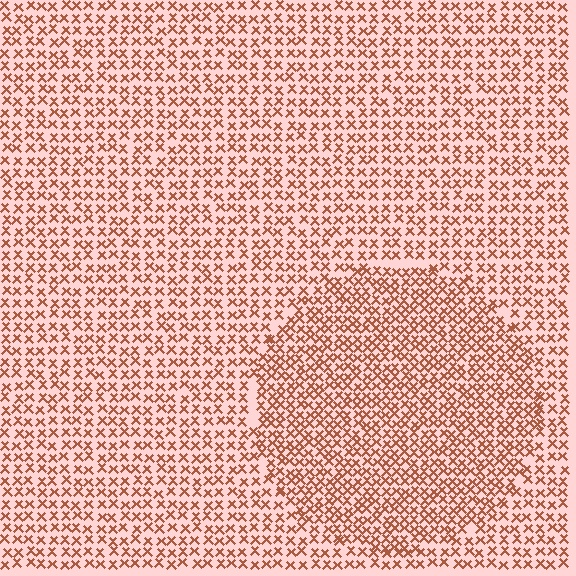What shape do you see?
I see a circle.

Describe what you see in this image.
The image contains small brown elements arranged at two different densities. A circle-shaped region is visible where the elements are more densely packed than the surrounding area.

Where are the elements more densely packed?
The elements are more densely packed inside the circle boundary.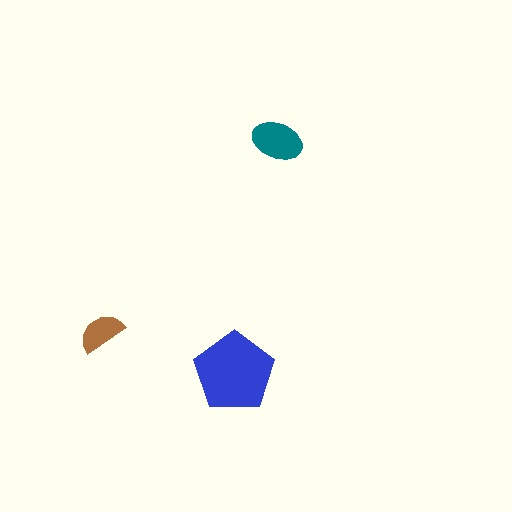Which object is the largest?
The blue pentagon.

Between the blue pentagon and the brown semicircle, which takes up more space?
The blue pentagon.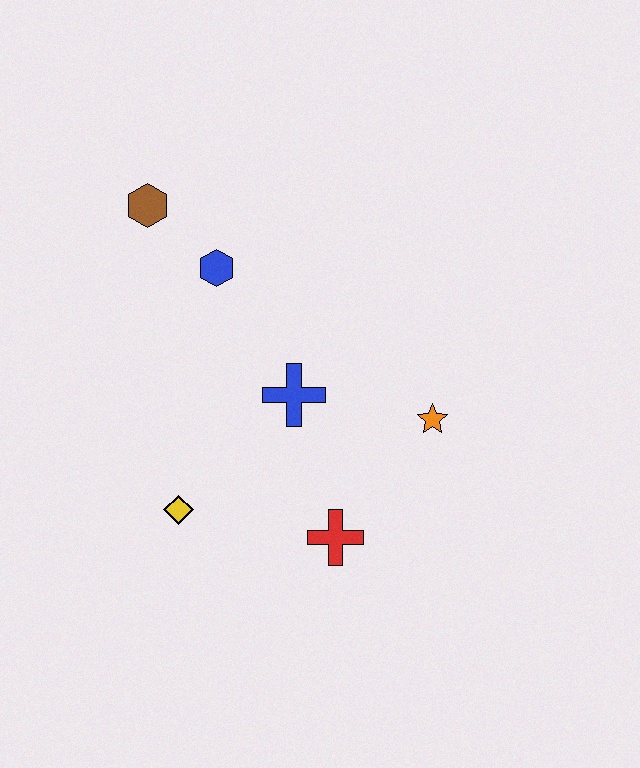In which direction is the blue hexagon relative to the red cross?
The blue hexagon is above the red cross.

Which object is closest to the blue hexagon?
The brown hexagon is closest to the blue hexagon.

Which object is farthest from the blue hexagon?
The red cross is farthest from the blue hexagon.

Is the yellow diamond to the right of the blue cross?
No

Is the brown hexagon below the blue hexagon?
No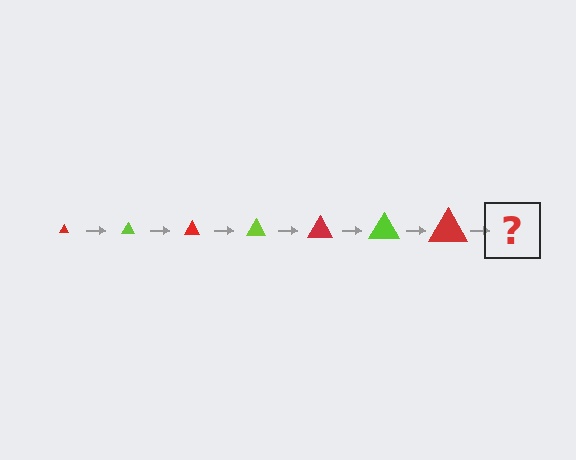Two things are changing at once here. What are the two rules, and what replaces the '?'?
The two rules are that the triangle grows larger each step and the color cycles through red and lime. The '?' should be a lime triangle, larger than the previous one.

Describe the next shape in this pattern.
It should be a lime triangle, larger than the previous one.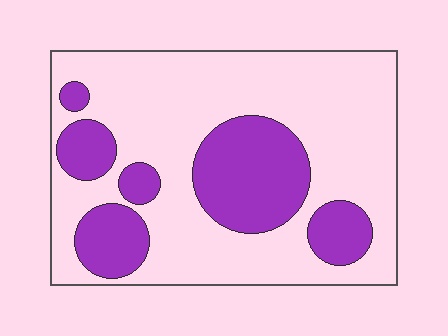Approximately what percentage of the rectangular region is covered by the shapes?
Approximately 30%.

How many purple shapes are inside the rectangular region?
6.